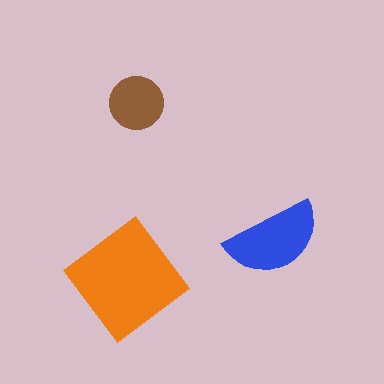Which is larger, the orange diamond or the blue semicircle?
The orange diamond.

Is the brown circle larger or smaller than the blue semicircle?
Smaller.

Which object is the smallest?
The brown circle.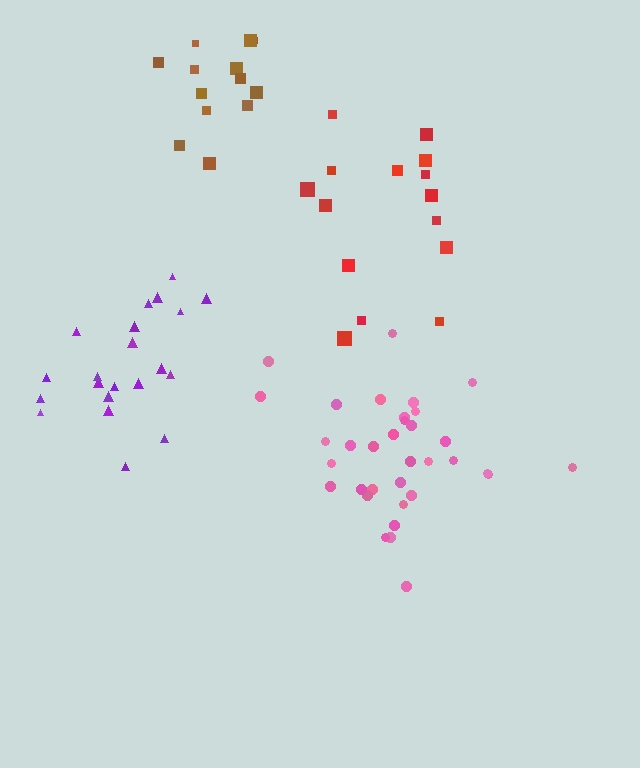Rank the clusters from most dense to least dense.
pink, purple, brown, red.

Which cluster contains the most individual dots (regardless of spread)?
Pink (34).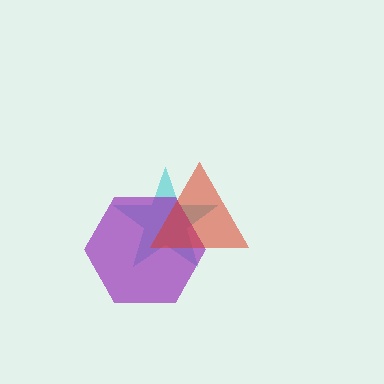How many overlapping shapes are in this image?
There are 3 overlapping shapes in the image.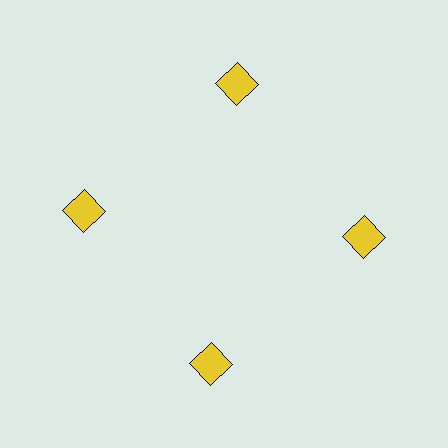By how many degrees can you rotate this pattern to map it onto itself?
The pattern maps onto itself every 90 degrees of rotation.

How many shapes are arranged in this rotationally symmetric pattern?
There are 4 shapes, arranged in 4 groups of 1.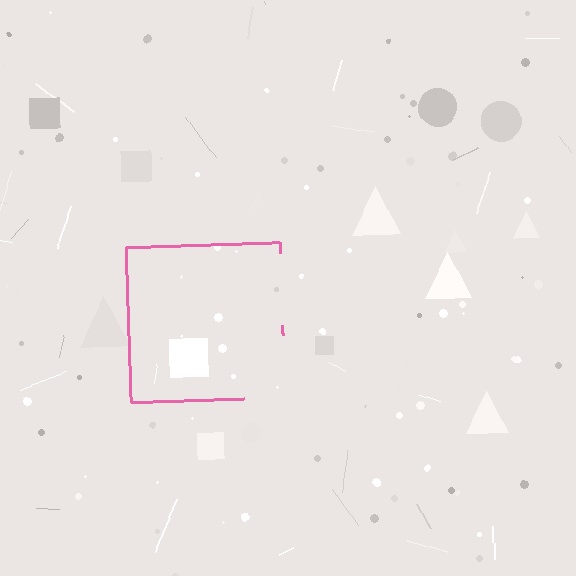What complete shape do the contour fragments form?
The contour fragments form a square.